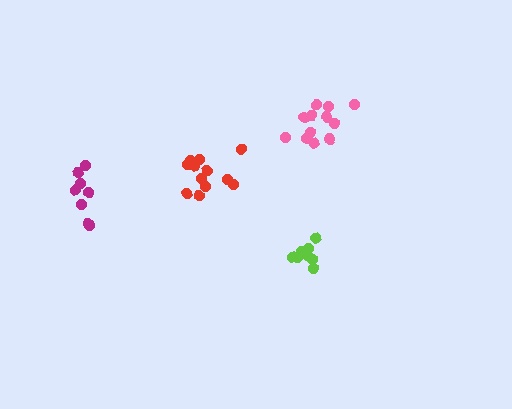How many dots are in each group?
Group 1: 8 dots, Group 2: 12 dots, Group 3: 8 dots, Group 4: 13 dots (41 total).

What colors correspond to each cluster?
The clusters are colored: magenta, pink, lime, red.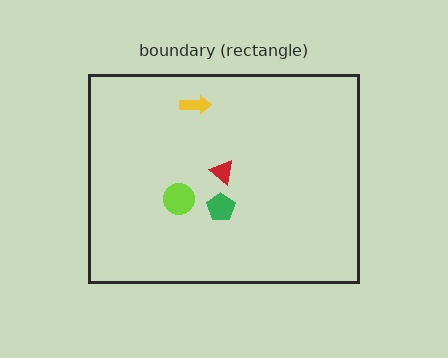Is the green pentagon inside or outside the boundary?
Inside.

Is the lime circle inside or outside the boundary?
Inside.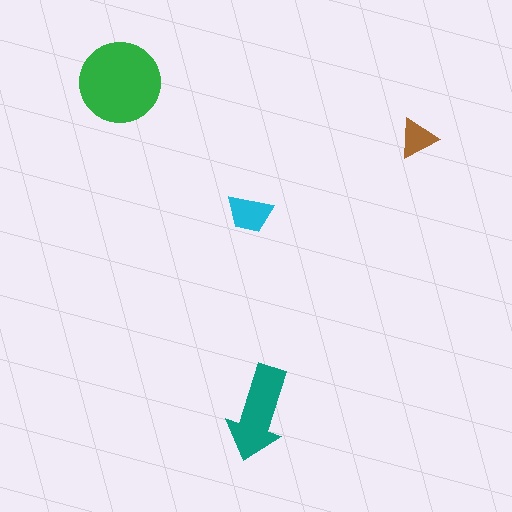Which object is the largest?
The green circle.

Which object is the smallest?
The brown triangle.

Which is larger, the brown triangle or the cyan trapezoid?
The cyan trapezoid.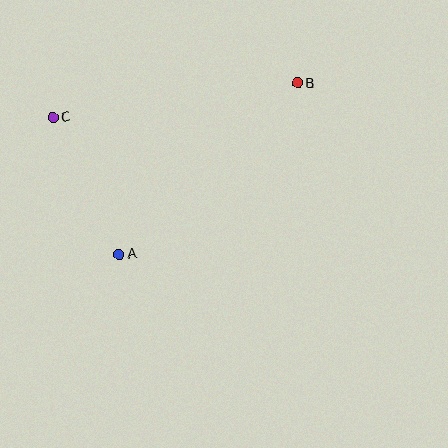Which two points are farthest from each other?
Points A and B are farthest from each other.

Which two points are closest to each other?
Points A and C are closest to each other.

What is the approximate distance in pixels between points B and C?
The distance between B and C is approximately 247 pixels.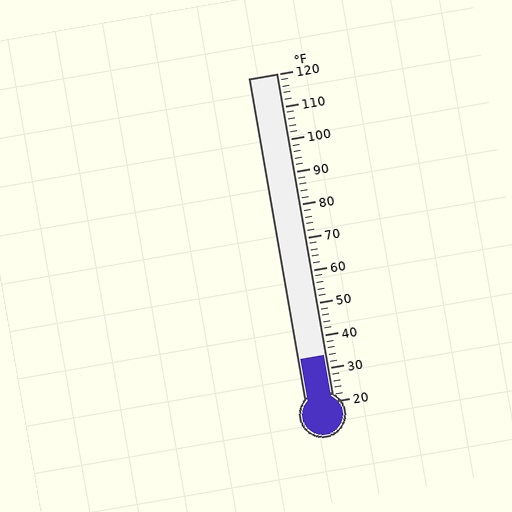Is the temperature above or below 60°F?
The temperature is below 60°F.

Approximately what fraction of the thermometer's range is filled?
The thermometer is filled to approximately 15% of its range.